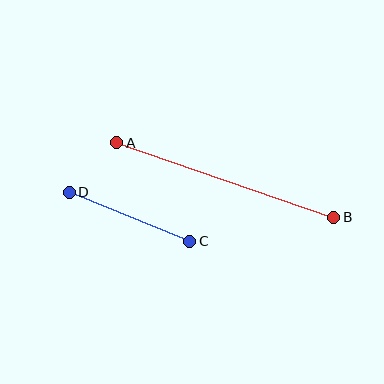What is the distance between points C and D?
The distance is approximately 130 pixels.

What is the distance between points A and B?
The distance is approximately 229 pixels.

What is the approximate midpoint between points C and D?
The midpoint is at approximately (130, 217) pixels.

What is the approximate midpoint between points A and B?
The midpoint is at approximately (225, 180) pixels.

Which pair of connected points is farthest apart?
Points A and B are farthest apart.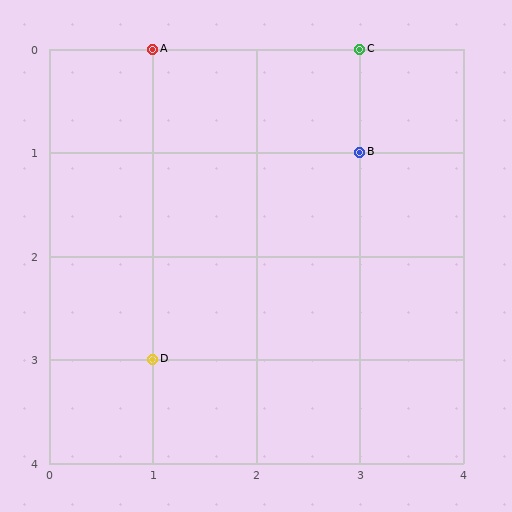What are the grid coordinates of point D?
Point D is at grid coordinates (1, 3).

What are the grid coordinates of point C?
Point C is at grid coordinates (3, 0).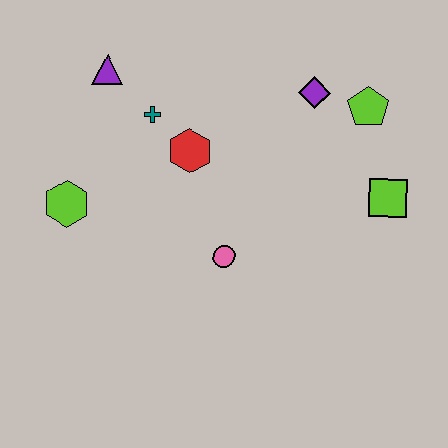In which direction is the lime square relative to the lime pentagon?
The lime square is below the lime pentagon.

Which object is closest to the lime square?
The lime pentagon is closest to the lime square.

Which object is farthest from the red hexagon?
The lime square is farthest from the red hexagon.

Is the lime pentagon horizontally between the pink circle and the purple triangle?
No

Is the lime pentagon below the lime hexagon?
No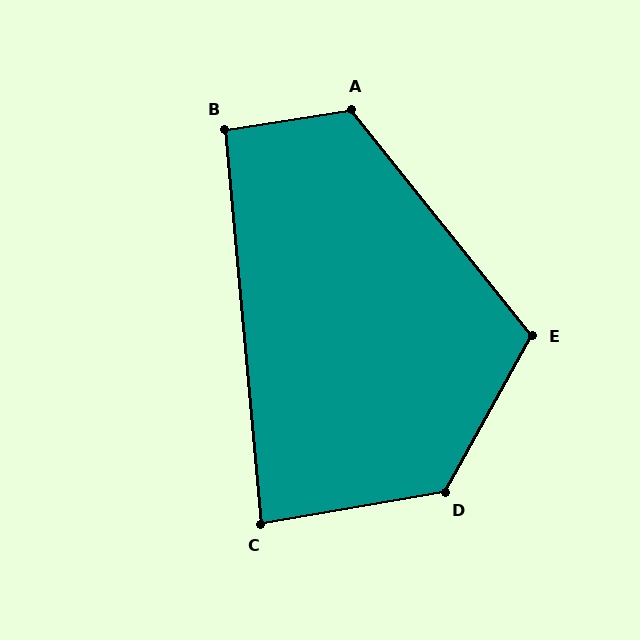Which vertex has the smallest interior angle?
C, at approximately 85 degrees.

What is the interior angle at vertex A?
Approximately 120 degrees (obtuse).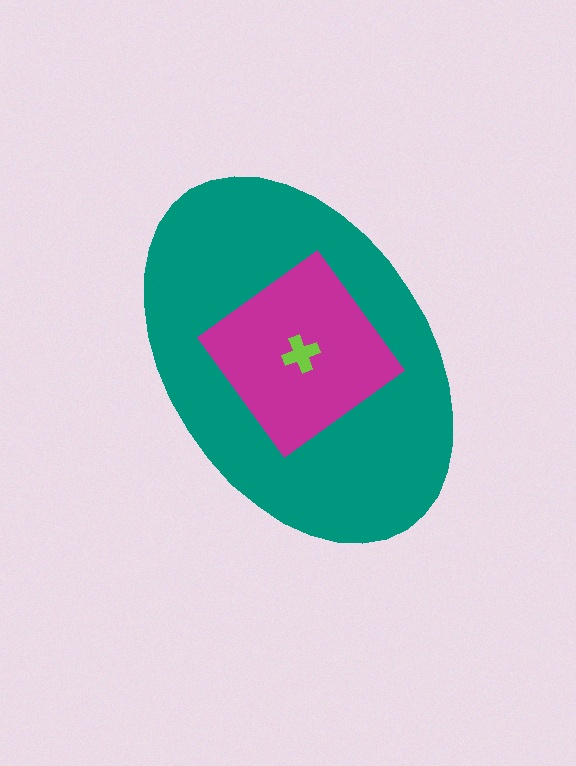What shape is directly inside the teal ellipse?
The magenta diamond.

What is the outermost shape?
The teal ellipse.